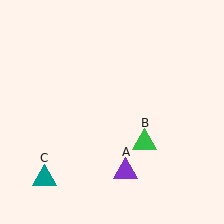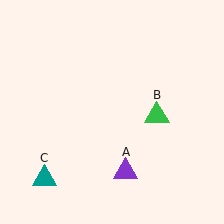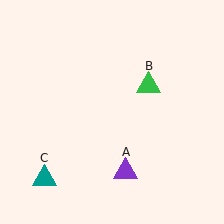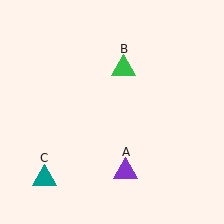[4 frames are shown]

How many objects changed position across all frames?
1 object changed position: green triangle (object B).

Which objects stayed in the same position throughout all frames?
Purple triangle (object A) and teal triangle (object C) remained stationary.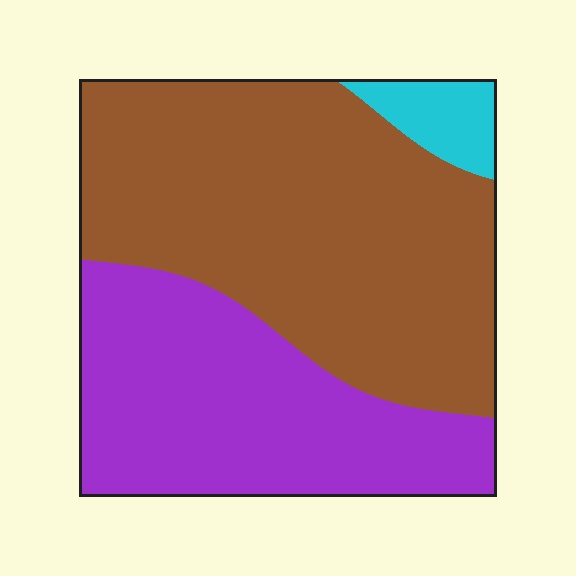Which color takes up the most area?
Brown, at roughly 55%.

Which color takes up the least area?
Cyan, at roughly 5%.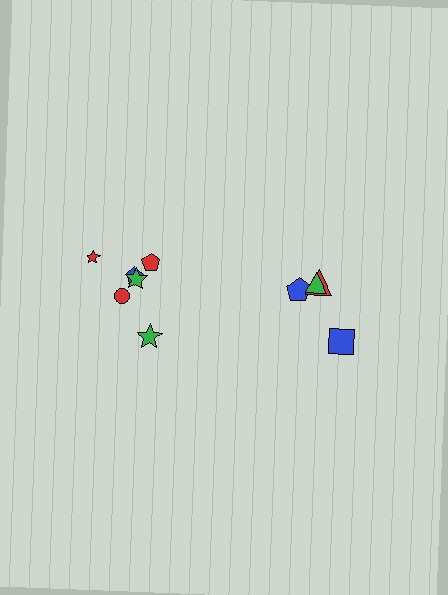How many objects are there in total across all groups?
There are 10 objects.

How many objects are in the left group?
There are 6 objects.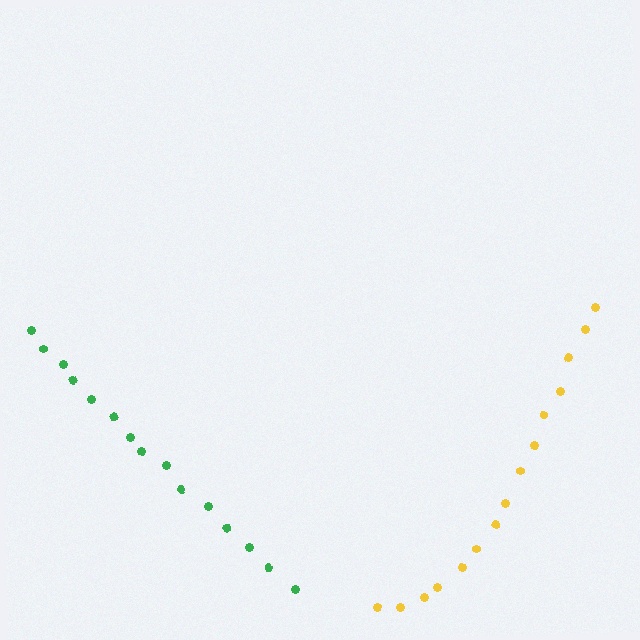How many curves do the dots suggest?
There are 2 distinct paths.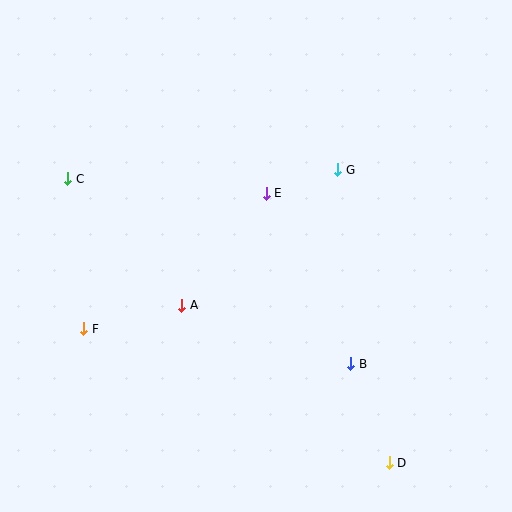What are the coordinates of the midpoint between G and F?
The midpoint between G and F is at (211, 249).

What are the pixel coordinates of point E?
Point E is at (266, 193).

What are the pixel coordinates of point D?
Point D is at (389, 463).